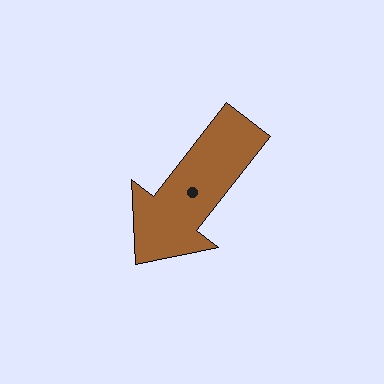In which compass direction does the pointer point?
Southwest.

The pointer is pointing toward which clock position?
Roughly 7 o'clock.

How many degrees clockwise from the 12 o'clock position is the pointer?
Approximately 218 degrees.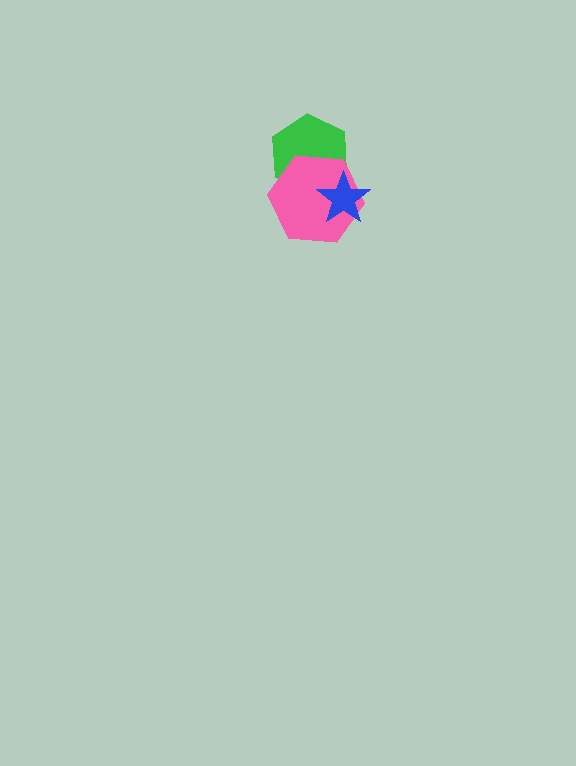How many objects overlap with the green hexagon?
2 objects overlap with the green hexagon.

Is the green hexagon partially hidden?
Yes, it is partially covered by another shape.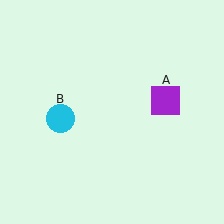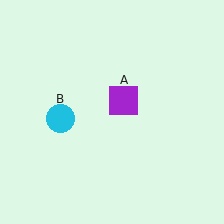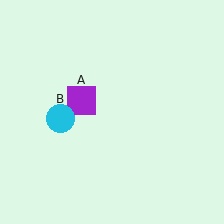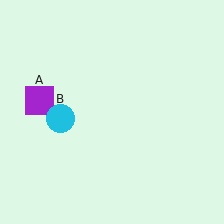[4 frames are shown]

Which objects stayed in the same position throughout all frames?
Cyan circle (object B) remained stationary.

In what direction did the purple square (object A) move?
The purple square (object A) moved left.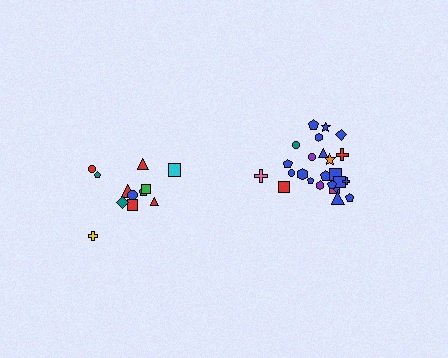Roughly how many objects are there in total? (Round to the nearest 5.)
Roughly 35 objects in total.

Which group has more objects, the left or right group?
The right group.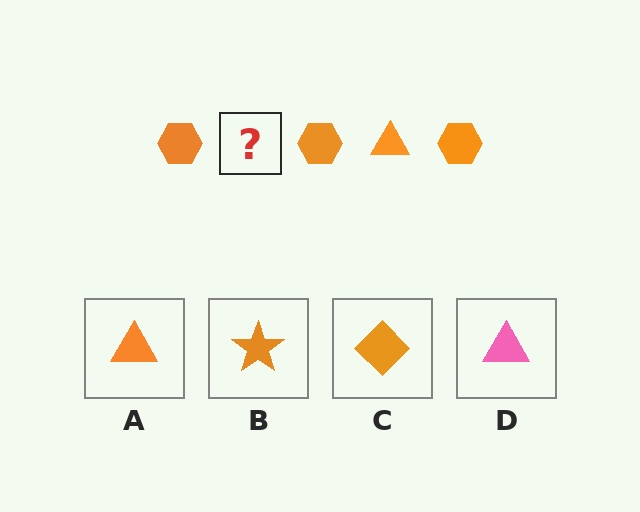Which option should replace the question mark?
Option A.